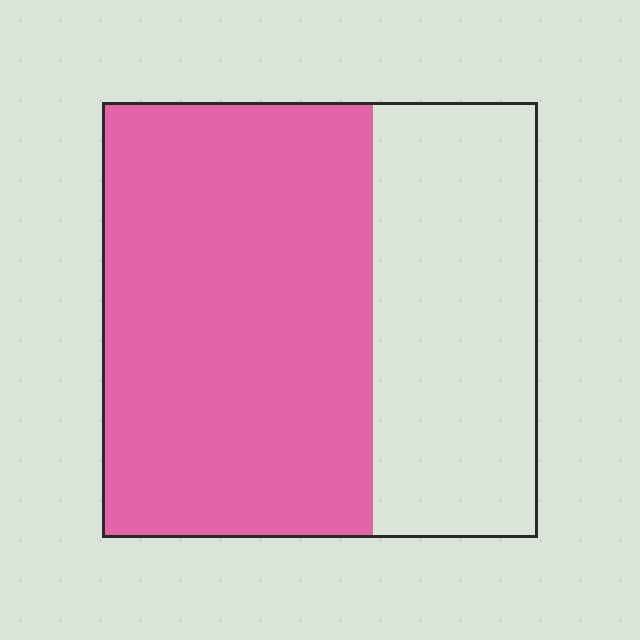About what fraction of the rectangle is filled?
About five eighths (5/8).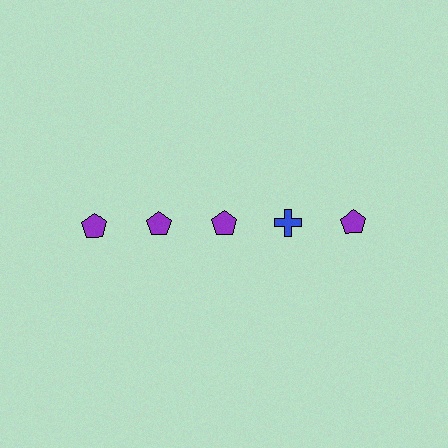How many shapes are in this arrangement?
There are 5 shapes arranged in a grid pattern.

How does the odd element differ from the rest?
It differs in both color (blue instead of purple) and shape (cross instead of pentagon).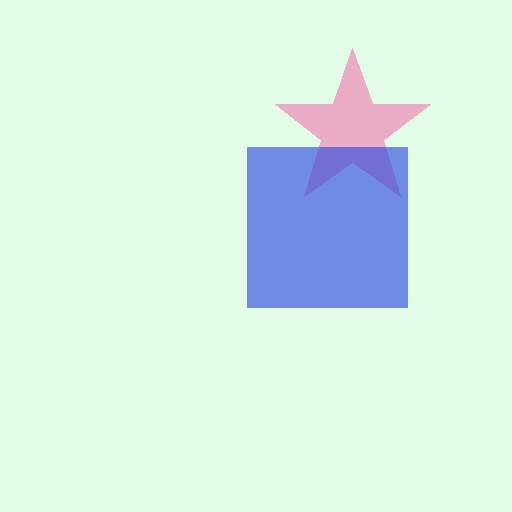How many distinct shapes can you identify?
There are 2 distinct shapes: a pink star, a blue square.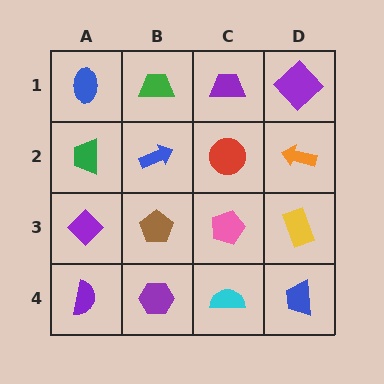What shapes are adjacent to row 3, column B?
A blue arrow (row 2, column B), a purple hexagon (row 4, column B), a purple diamond (row 3, column A), a pink pentagon (row 3, column C).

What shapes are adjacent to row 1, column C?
A red circle (row 2, column C), a green trapezoid (row 1, column B), a purple diamond (row 1, column D).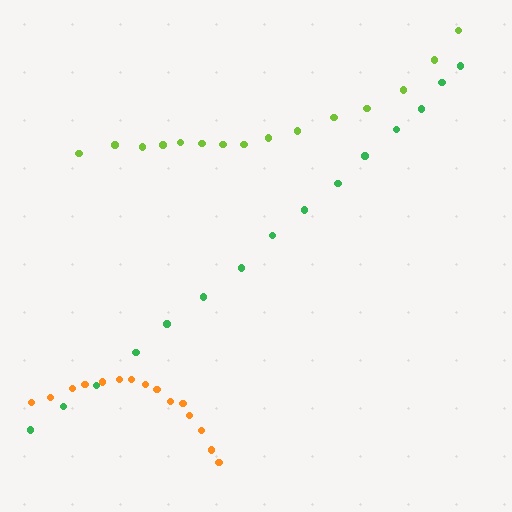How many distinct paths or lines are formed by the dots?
There are 3 distinct paths.